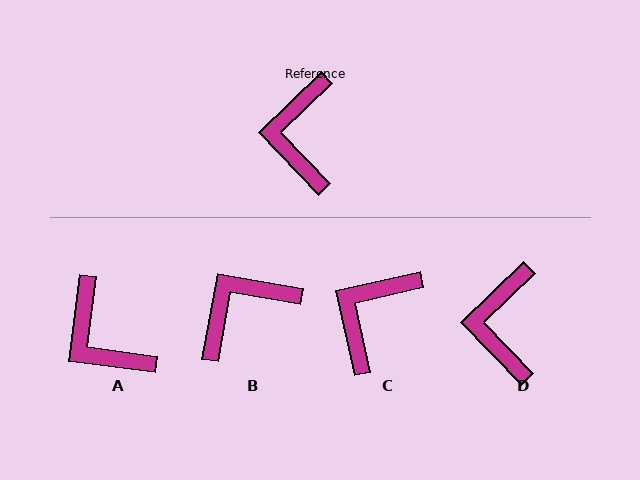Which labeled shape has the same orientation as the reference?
D.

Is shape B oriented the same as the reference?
No, it is off by about 54 degrees.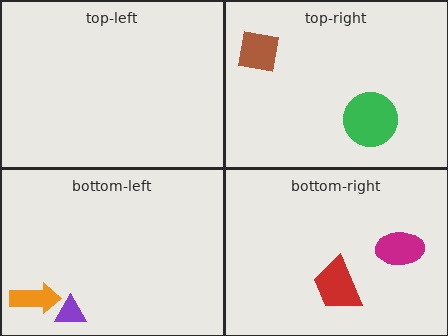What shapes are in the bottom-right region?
The magenta ellipse, the red trapezoid.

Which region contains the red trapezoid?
The bottom-right region.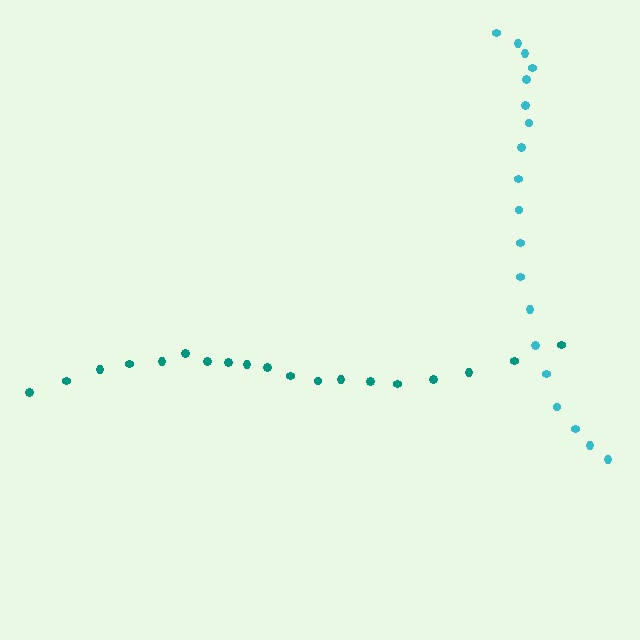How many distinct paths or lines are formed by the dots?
There are 2 distinct paths.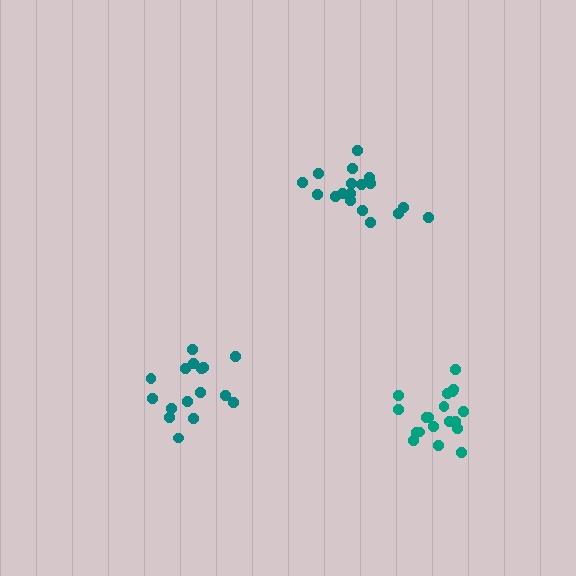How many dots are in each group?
Group 1: 19 dots, Group 2: 16 dots, Group 3: 19 dots (54 total).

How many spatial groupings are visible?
There are 3 spatial groupings.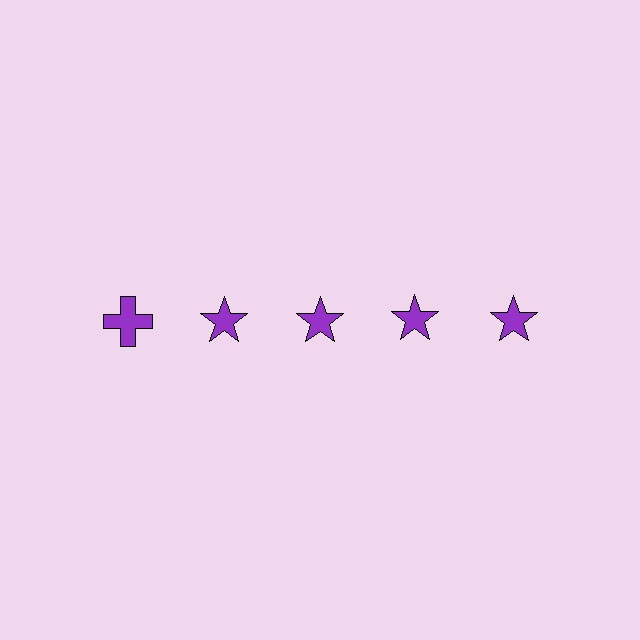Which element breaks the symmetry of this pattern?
The purple cross in the top row, leftmost column breaks the symmetry. All other shapes are purple stars.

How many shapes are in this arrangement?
There are 5 shapes arranged in a grid pattern.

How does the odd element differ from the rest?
It has a different shape: cross instead of star.